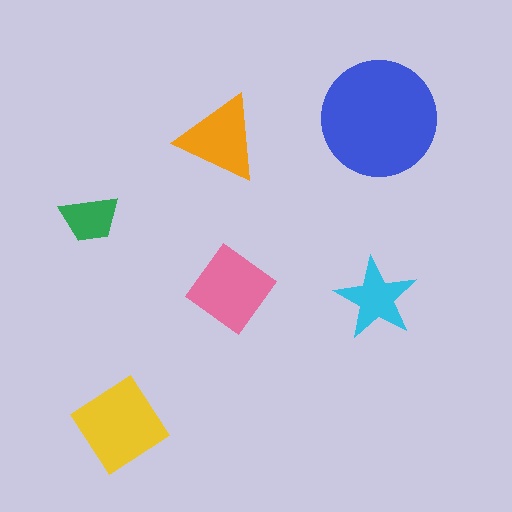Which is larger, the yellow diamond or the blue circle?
The blue circle.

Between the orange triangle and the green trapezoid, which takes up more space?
The orange triangle.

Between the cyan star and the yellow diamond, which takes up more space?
The yellow diamond.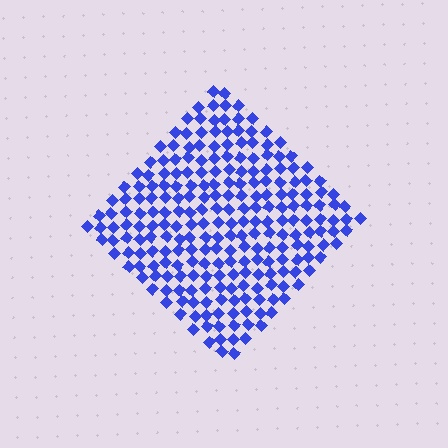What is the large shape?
The large shape is a diamond.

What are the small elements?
The small elements are diamonds.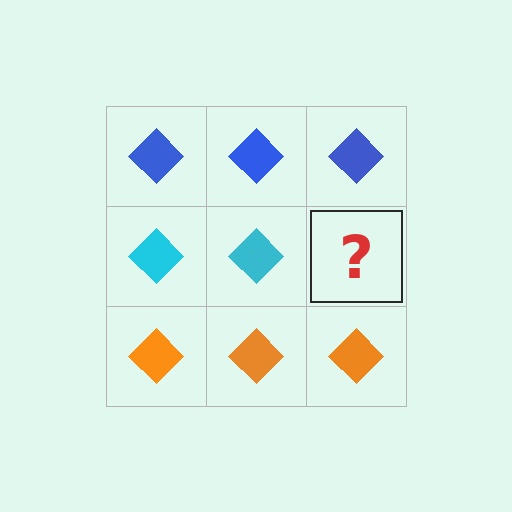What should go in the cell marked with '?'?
The missing cell should contain a cyan diamond.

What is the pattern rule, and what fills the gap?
The rule is that each row has a consistent color. The gap should be filled with a cyan diamond.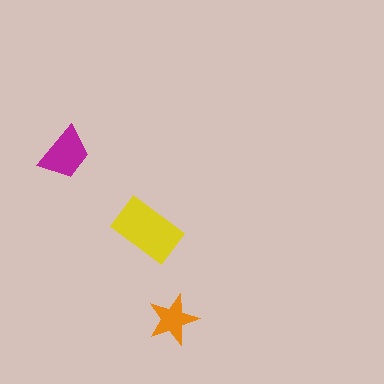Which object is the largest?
The yellow rectangle.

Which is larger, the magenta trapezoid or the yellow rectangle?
The yellow rectangle.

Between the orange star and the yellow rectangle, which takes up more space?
The yellow rectangle.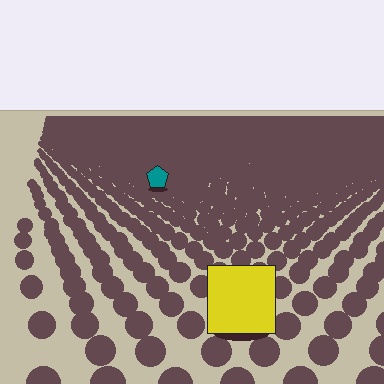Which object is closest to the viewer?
The yellow square is closest. The texture marks near it are larger and more spread out.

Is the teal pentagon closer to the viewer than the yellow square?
No. The yellow square is closer — you can tell from the texture gradient: the ground texture is coarser near it.